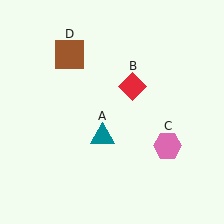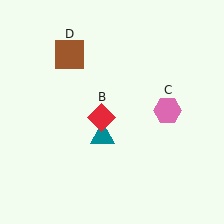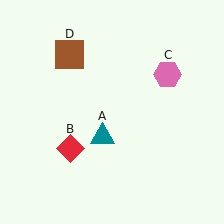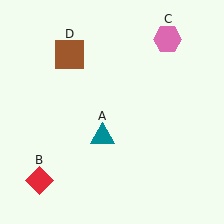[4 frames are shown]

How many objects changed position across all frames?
2 objects changed position: red diamond (object B), pink hexagon (object C).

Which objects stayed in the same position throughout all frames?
Teal triangle (object A) and brown square (object D) remained stationary.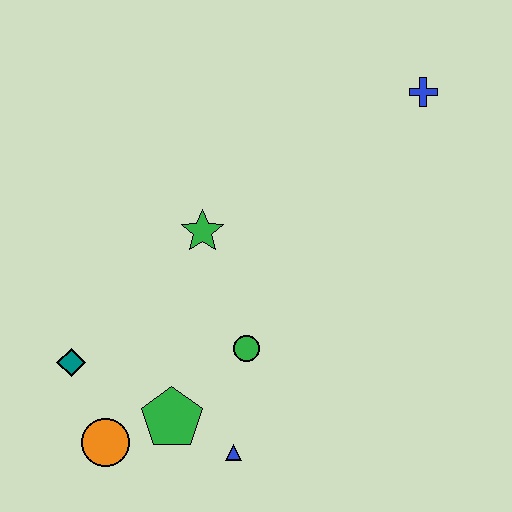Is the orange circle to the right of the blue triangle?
No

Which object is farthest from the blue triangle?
The blue cross is farthest from the blue triangle.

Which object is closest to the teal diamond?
The orange circle is closest to the teal diamond.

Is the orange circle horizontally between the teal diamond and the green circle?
Yes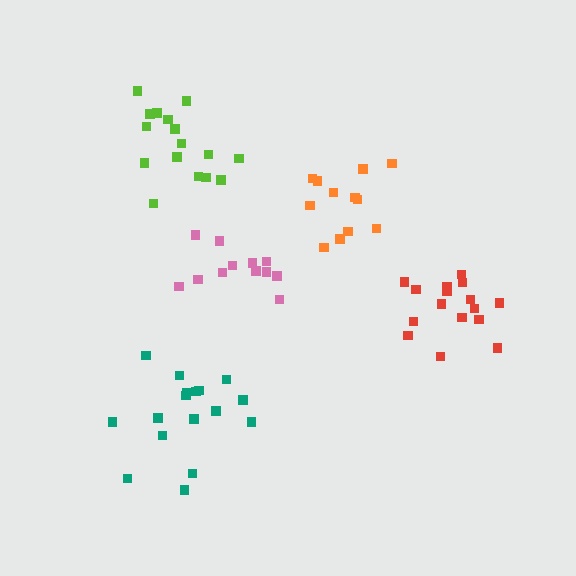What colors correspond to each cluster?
The clusters are colored: orange, lime, teal, pink, red.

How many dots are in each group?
Group 1: 12 dots, Group 2: 16 dots, Group 3: 17 dots, Group 4: 12 dots, Group 5: 16 dots (73 total).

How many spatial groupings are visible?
There are 5 spatial groupings.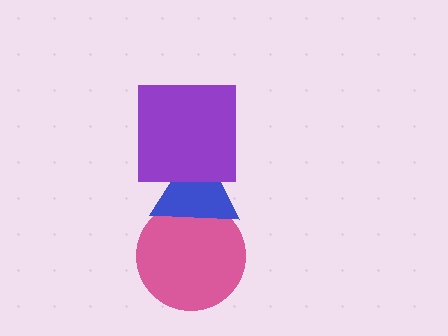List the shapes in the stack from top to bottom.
From top to bottom: the purple square, the blue triangle, the pink circle.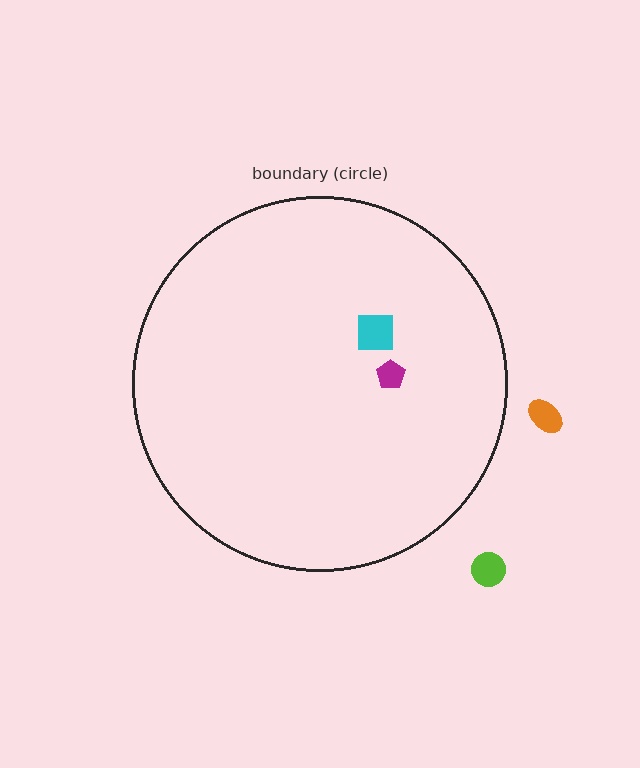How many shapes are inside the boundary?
2 inside, 2 outside.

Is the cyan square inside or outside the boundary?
Inside.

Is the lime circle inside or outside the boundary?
Outside.